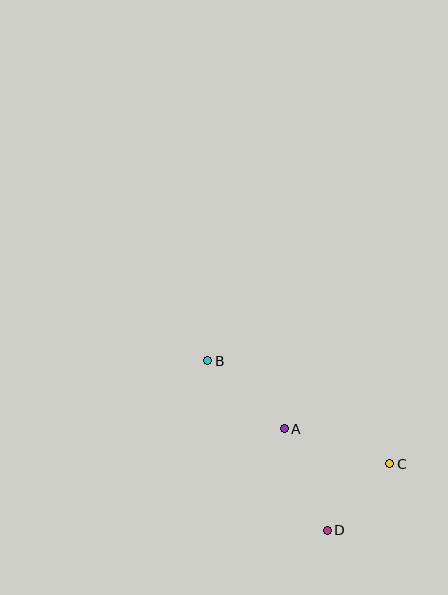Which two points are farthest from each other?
Points B and C are farthest from each other.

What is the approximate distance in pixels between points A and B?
The distance between A and B is approximately 102 pixels.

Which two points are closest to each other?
Points C and D are closest to each other.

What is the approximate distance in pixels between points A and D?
The distance between A and D is approximately 110 pixels.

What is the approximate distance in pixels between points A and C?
The distance between A and C is approximately 111 pixels.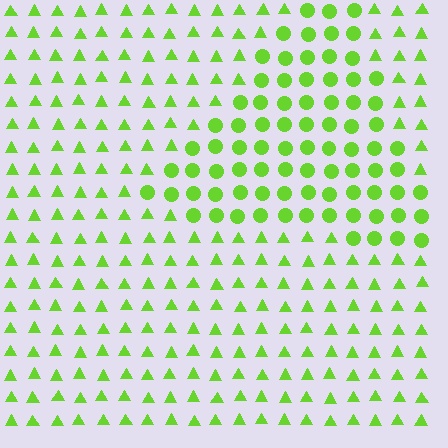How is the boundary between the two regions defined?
The boundary is defined by a change in element shape: circles inside vs. triangles outside. All elements share the same color and spacing.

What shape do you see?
I see a triangle.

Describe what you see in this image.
The image is filled with small lime elements arranged in a uniform grid. A triangle-shaped region contains circles, while the surrounding area contains triangles. The boundary is defined purely by the change in element shape.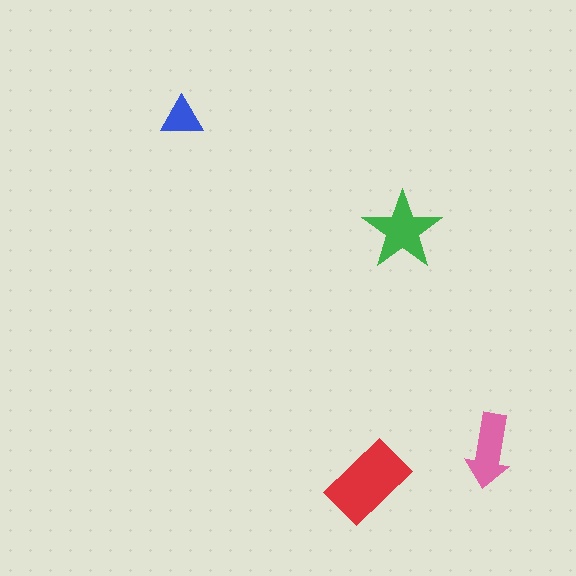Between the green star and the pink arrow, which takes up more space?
The green star.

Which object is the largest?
The red rectangle.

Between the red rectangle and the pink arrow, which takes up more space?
The red rectangle.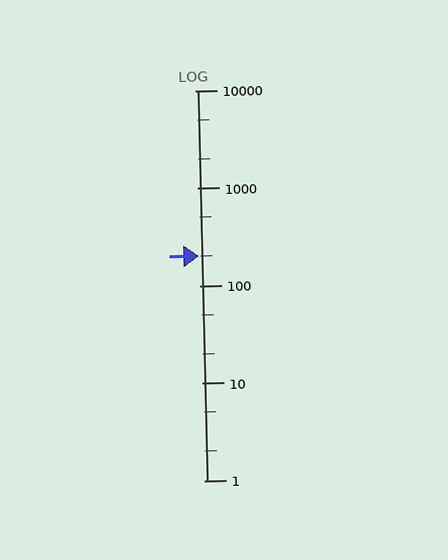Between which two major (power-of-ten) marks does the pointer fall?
The pointer is between 100 and 1000.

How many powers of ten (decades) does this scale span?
The scale spans 4 decades, from 1 to 10000.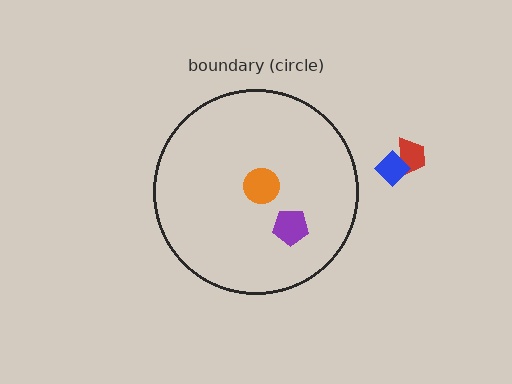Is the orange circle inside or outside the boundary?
Inside.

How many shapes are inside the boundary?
2 inside, 2 outside.